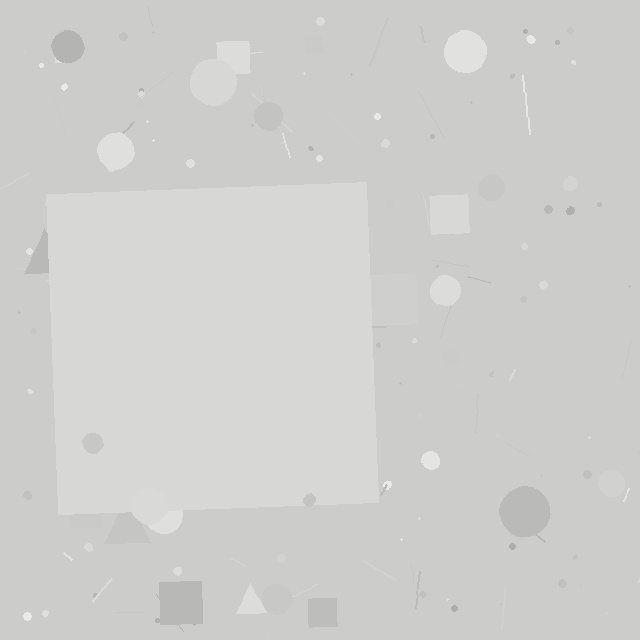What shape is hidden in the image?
A square is hidden in the image.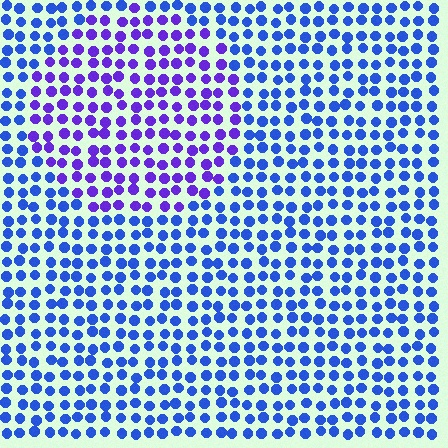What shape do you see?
I see a circle.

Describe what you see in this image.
The image is filled with small blue elements in a uniform arrangement. A circle-shaped region is visible where the elements are tinted to a slightly different hue, forming a subtle color boundary.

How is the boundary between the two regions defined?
The boundary is defined purely by a slight shift in hue (about 37 degrees). Spacing, size, and orientation are identical on both sides.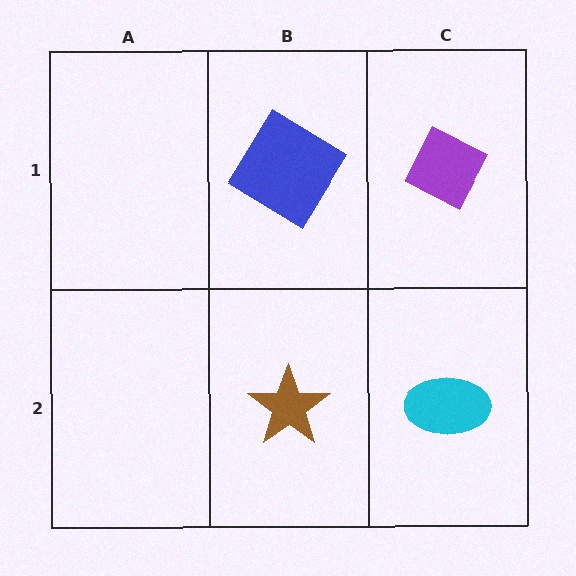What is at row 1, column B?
A blue diamond.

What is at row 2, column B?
A brown star.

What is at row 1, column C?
A purple diamond.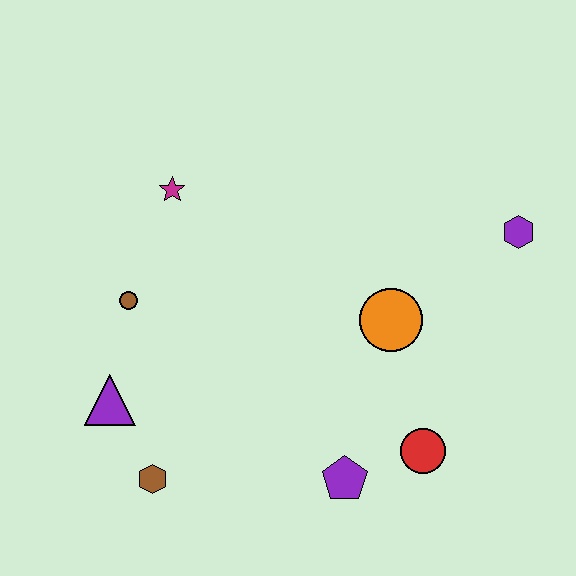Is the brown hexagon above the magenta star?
No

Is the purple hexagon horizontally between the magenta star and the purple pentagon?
No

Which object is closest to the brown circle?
The purple triangle is closest to the brown circle.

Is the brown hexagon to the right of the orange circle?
No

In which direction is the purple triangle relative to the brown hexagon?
The purple triangle is above the brown hexagon.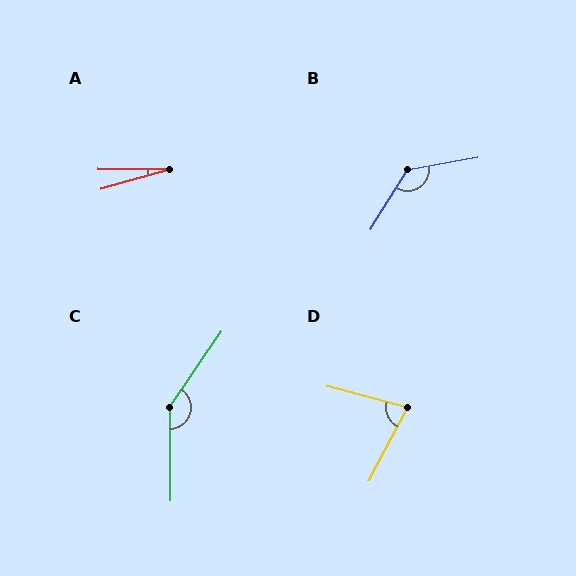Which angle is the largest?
C, at approximately 145 degrees.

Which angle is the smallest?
A, at approximately 17 degrees.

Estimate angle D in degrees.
Approximately 78 degrees.